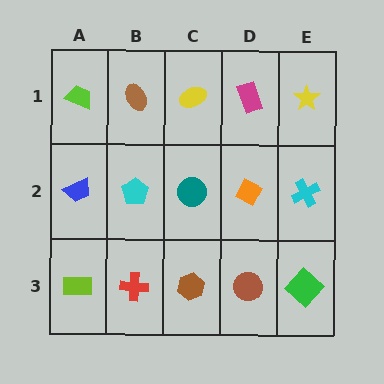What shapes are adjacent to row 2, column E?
A yellow star (row 1, column E), a green diamond (row 3, column E), an orange diamond (row 2, column D).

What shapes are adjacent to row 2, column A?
A lime trapezoid (row 1, column A), a lime rectangle (row 3, column A), a cyan pentagon (row 2, column B).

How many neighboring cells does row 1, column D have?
3.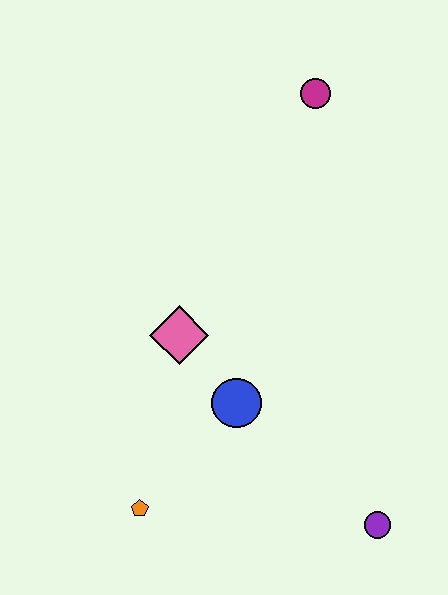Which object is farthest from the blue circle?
The magenta circle is farthest from the blue circle.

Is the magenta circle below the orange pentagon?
No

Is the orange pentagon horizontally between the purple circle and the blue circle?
No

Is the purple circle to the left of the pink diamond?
No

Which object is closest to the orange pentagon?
The blue circle is closest to the orange pentagon.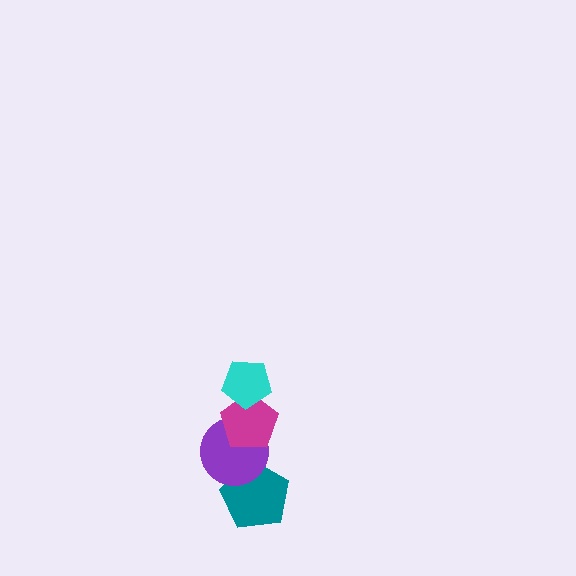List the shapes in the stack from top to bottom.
From top to bottom: the cyan pentagon, the magenta pentagon, the purple circle, the teal pentagon.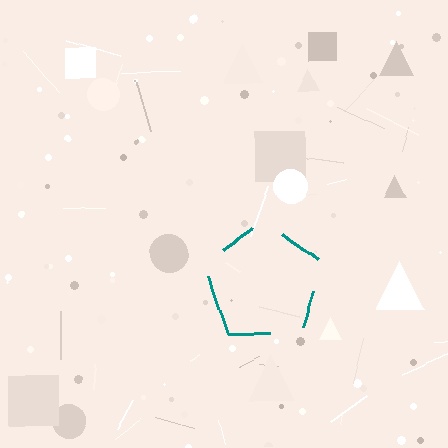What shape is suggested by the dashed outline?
The dashed outline suggests a pentagon.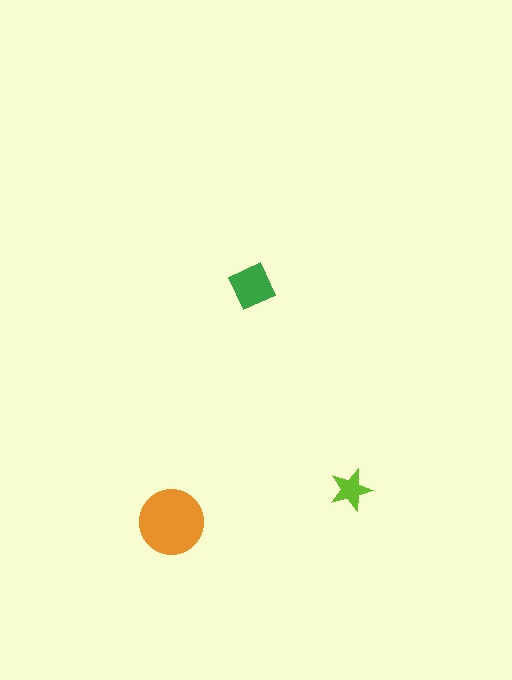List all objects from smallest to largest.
The lime star, the green square, the orange circle.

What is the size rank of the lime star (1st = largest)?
3rd.